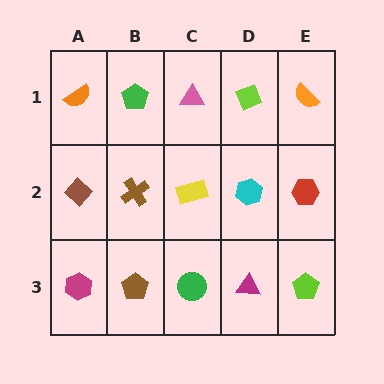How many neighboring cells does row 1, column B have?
3.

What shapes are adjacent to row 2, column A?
An orange semicircle (row 1, column A), a magenta hexagon (row 3, column A), a brown cross (row 2, column B).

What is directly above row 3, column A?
A brown diamond.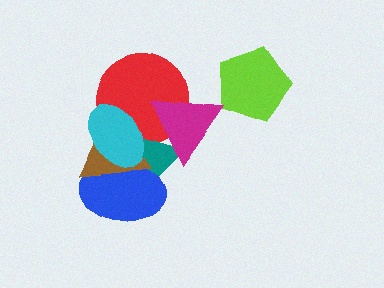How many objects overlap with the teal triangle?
5 objects overlap with the teal triangle.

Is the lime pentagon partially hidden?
No, no other shape covers it.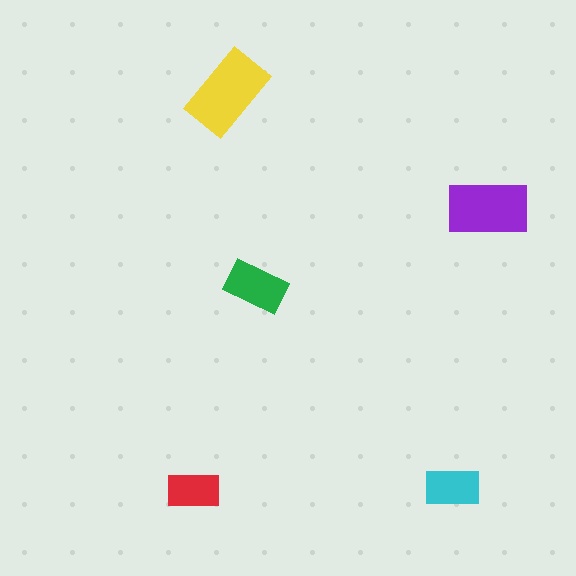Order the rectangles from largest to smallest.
the yellow one, the purple one, the green one, the cyan one, the red one.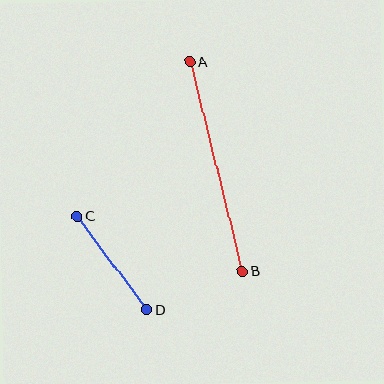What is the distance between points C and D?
The distance is approximately 116 pixels.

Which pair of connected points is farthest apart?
Points A and B are farthest apart.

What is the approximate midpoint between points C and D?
The midpoint is at approximately (112, 263) pixels.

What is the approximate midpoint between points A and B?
The midpoint is at approximately (216, 166) pixels.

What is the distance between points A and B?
The distance is approximately 216 pixels.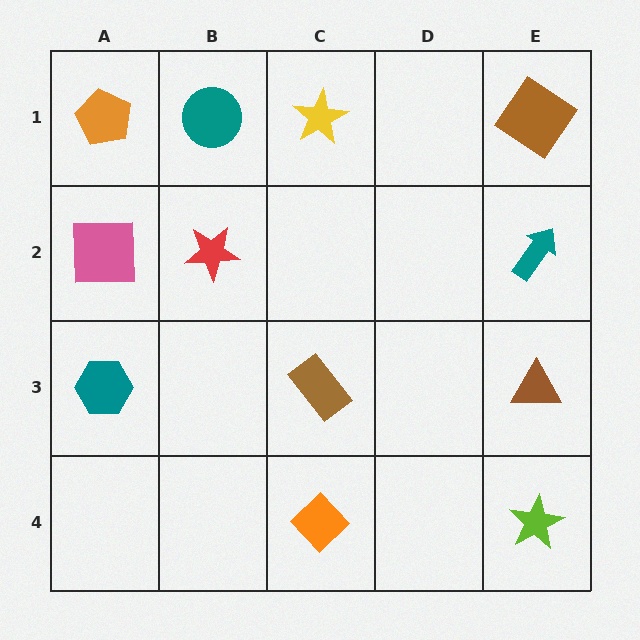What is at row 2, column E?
A teal arrow.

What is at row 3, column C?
A brown rectangle.